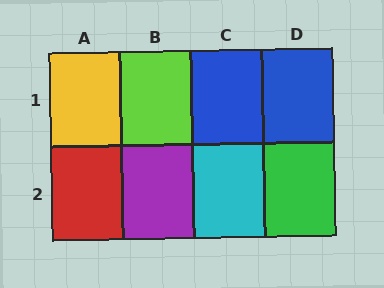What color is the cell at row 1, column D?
Blue.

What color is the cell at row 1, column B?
Lime.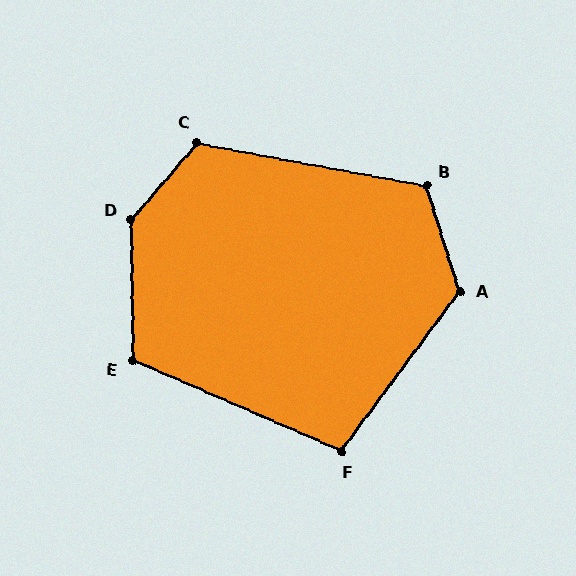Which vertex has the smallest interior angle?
F, at approximately 103 degrees.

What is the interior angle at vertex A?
Approximately 126 degrees (obtuse).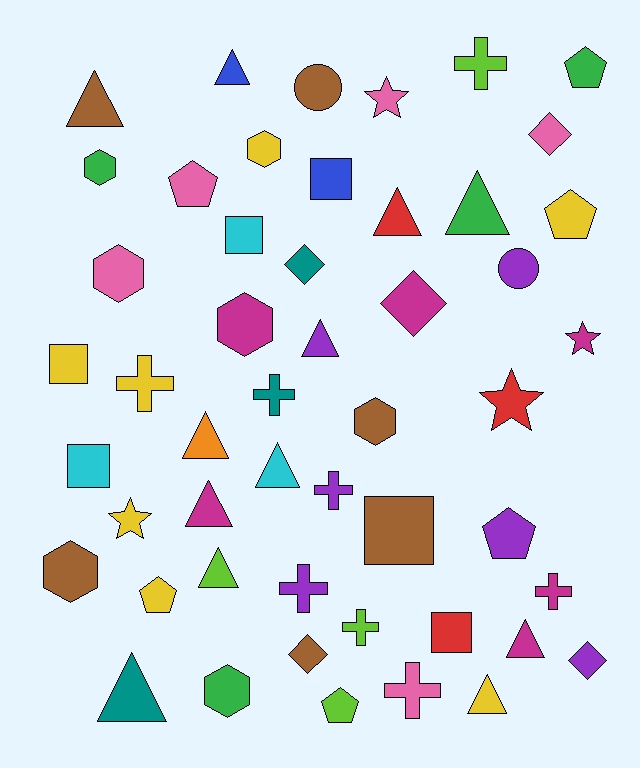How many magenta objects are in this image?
There are 6 magenta objects.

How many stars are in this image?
There are 4 stars.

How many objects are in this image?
There are 50 objects.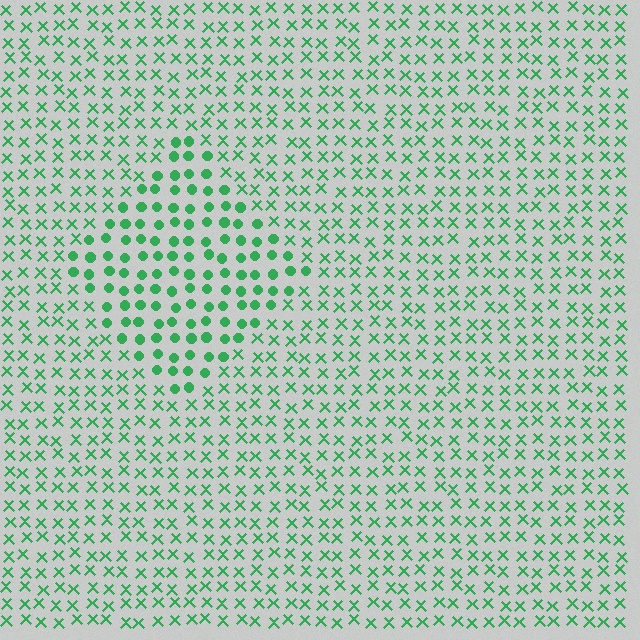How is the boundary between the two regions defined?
The boundary is defined by a change in element shape: circles inside vs. X marks outside. All elements share the same color and spacing.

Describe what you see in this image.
The image is filled with small green elements arranged in a uniform grid. A diamond-shaped region contains circles, while the surrounding area contains X marks. The boundary is defined purely by the change in element shape.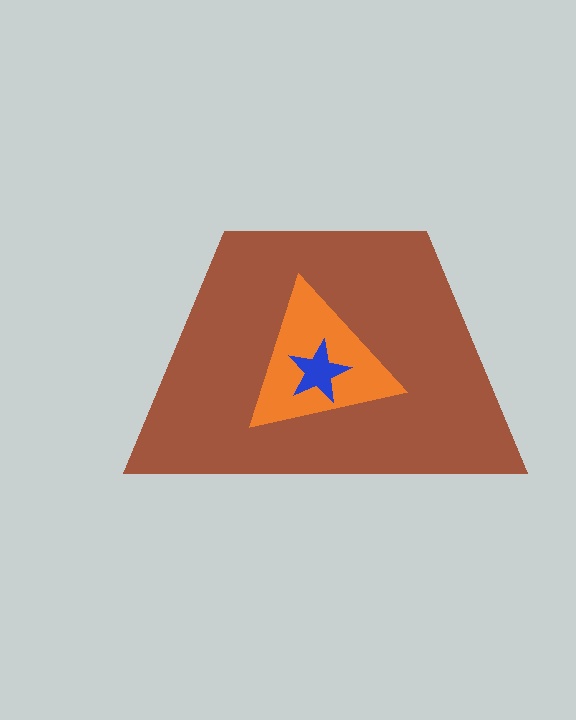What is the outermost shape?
The brown trapezoid.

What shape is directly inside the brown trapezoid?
The orange triangle.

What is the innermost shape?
The blue star.